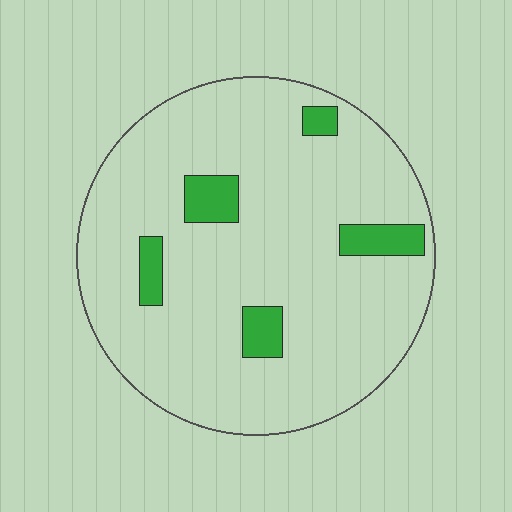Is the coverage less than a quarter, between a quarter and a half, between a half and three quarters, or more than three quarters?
Less than a quarter.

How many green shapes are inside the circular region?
5.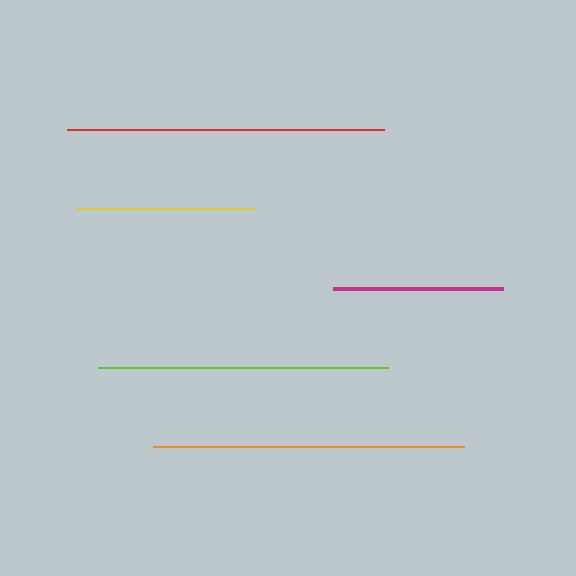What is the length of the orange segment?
The orange segment is approximately 311 pixels long.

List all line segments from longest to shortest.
From longest to shortest: red, orange, lime, yellow, magenta.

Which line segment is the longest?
The red line is the longest at approximately 317 pixels.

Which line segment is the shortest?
The magenta line is the shortest at approximately 170 pixels.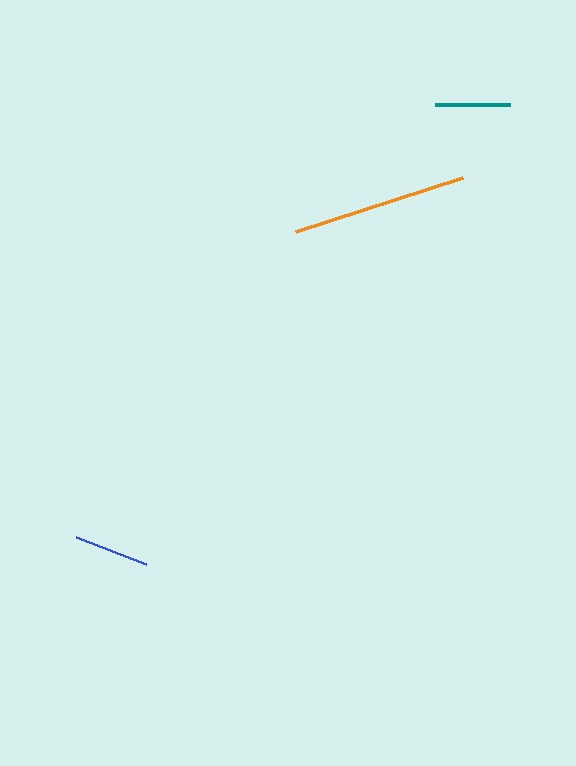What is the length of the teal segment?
The teal segment is approximately 75 pixels long.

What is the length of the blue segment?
The blue segment is approximately 75 pixels long.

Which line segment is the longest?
The orange line is the longest at approximately 175 pixels.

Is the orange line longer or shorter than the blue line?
The orange line is longer than the blue line.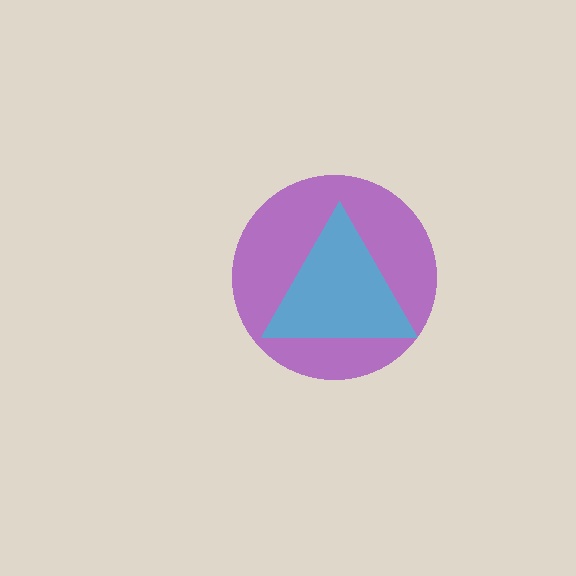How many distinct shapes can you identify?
There are 2 distinct shapes: a purple circle, a cyan triangle.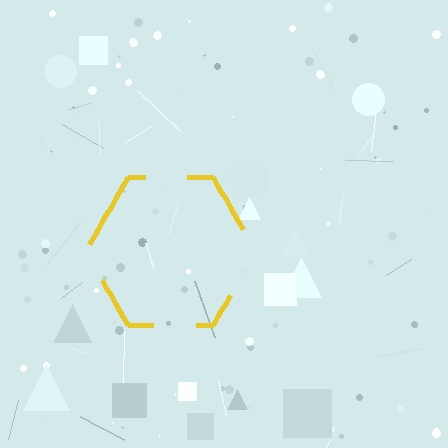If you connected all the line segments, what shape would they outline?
They would outline a hexagon.